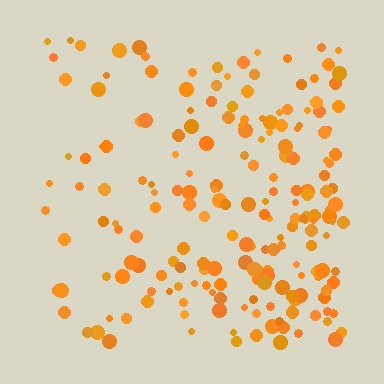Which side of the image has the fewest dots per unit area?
The left.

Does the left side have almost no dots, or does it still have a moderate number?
Still a moderate number, just noticeably fewer than the right.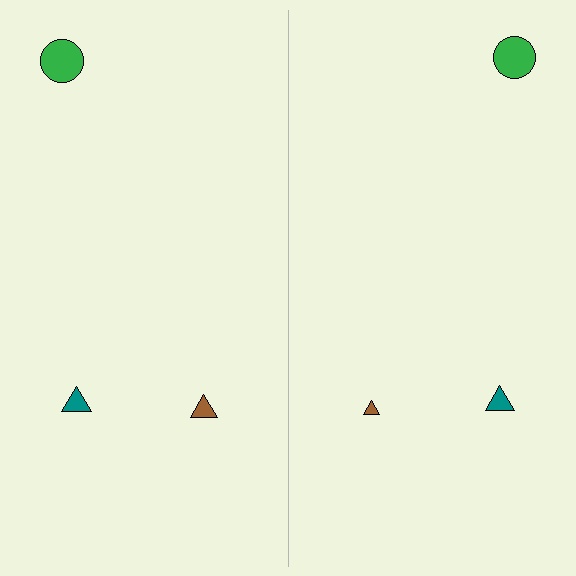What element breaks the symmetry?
The brown triangle on the right side has a different size than its mirror counterpart.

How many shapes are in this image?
There are 6 shapes in this image.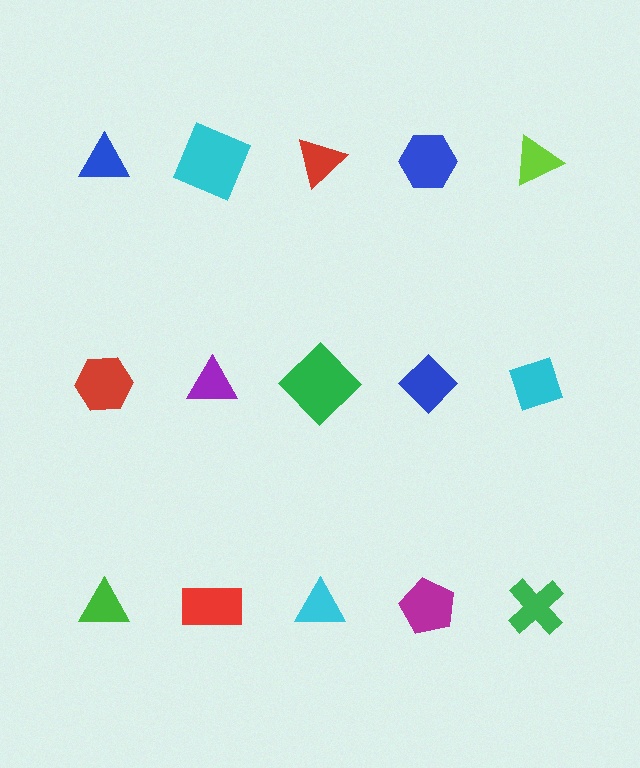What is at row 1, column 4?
A blue hexagon.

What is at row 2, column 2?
A purple triangle.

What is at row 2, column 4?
A blue diamond.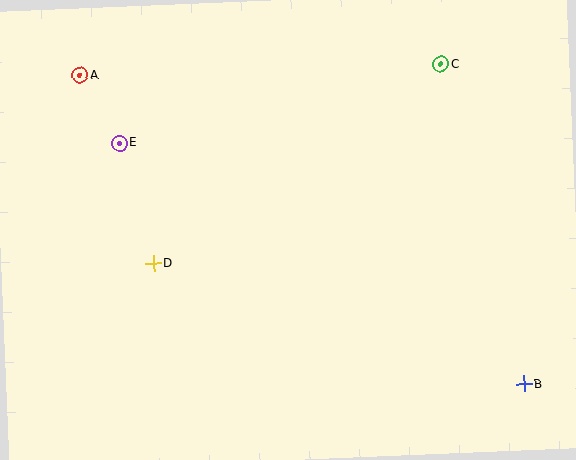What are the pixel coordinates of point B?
Point B is at (524, 384).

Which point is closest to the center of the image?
Point D at (154, 263) is closest to the center.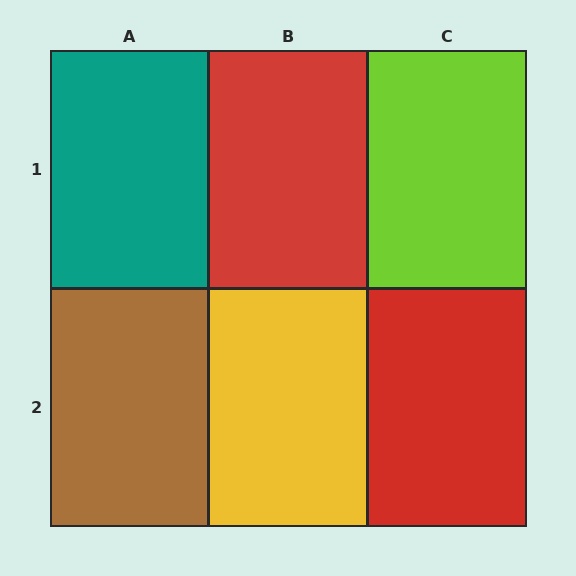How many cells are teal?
1 cell is teal.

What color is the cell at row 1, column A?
Teal.